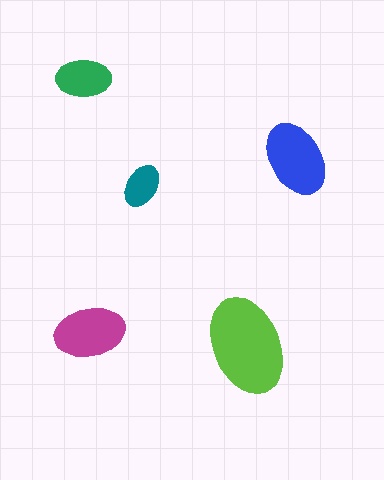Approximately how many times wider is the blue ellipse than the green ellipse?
About 1.5 times wider.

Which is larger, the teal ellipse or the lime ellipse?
The lime one.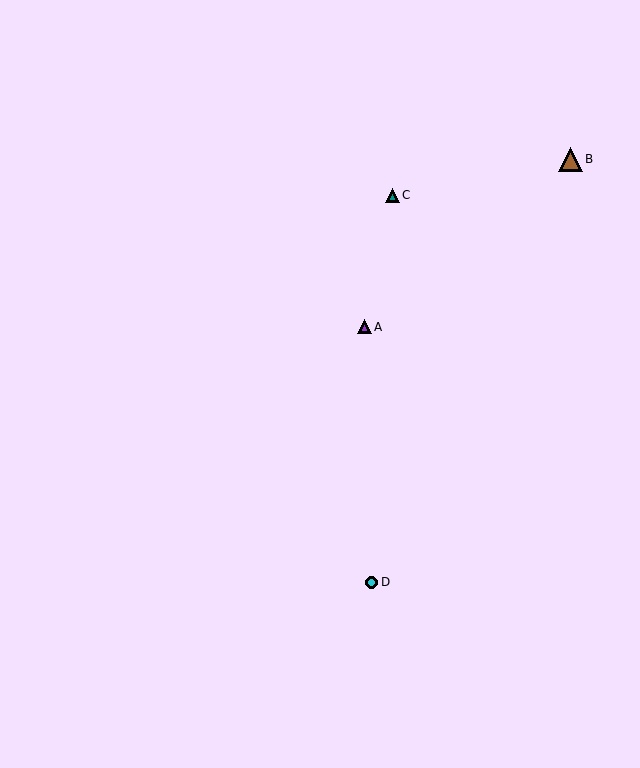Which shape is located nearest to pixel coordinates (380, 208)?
The teal triangle (labeled C) at (392, 195) is nearest to that location.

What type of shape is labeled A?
Shape A is a purple triangle.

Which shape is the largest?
The brown triangle (labeled B) is the largest.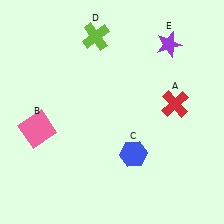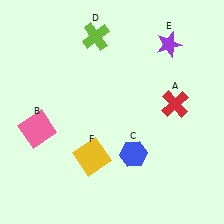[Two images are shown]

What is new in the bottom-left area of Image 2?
A yellow square (F) was added in the bottom-left area of Image 2.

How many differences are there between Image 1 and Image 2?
There is 1 difference between the two images.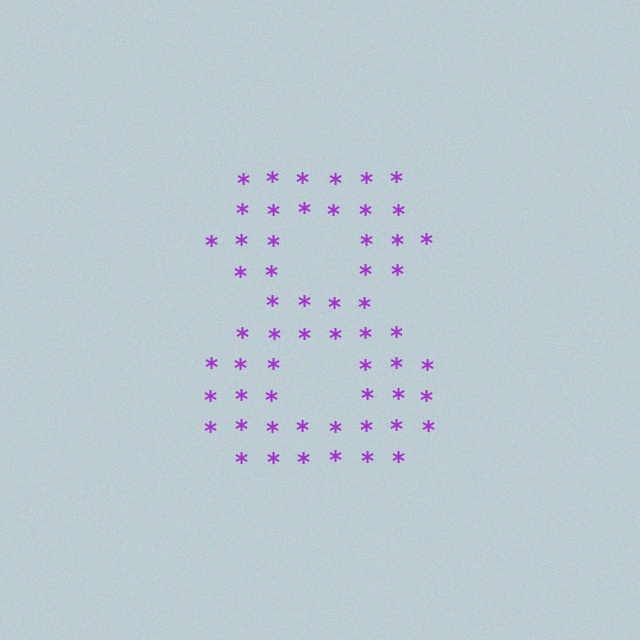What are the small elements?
The small elements are asterisks.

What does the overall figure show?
The overall figure shows the digit 8.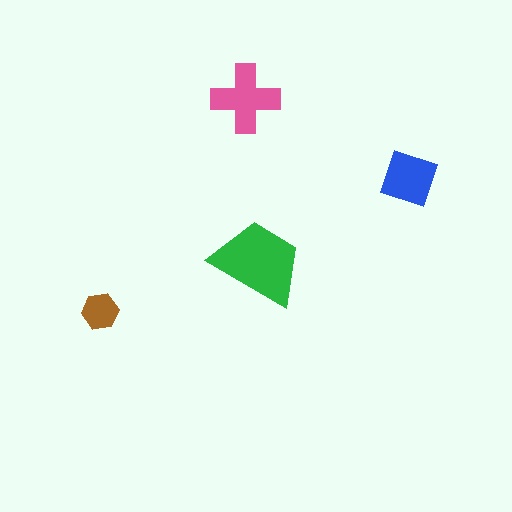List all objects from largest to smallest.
The green trapezoid, the pink cross, the blue diamond, the brown hexagon.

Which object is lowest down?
The brown hexagon is bottommost.